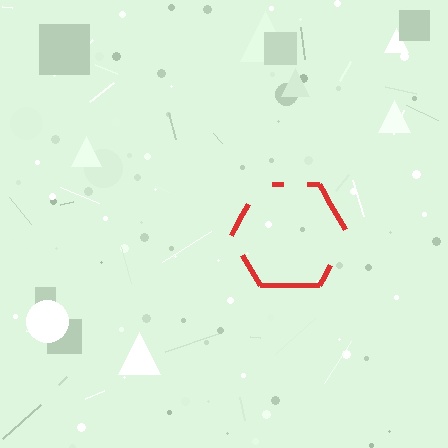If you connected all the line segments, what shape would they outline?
They would outline a hexagon.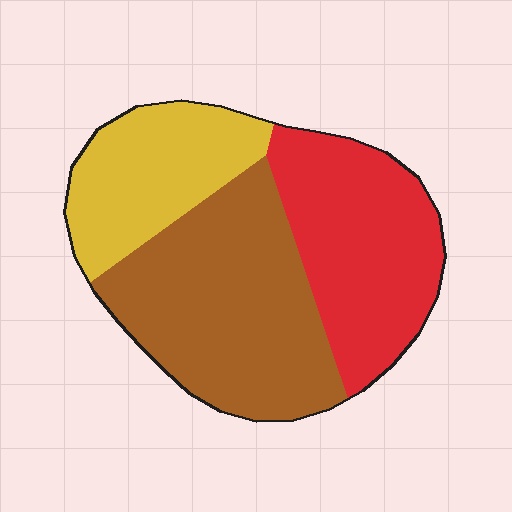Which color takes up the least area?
Yellow, at roughly 25%.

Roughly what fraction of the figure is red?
Red takes up between a quarter and a half of the figure.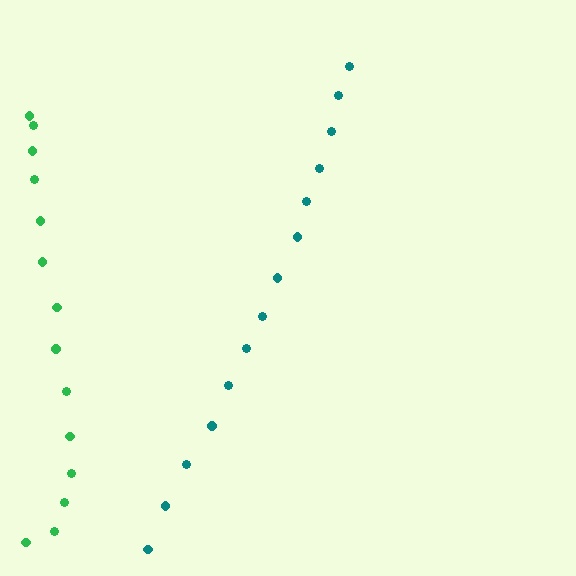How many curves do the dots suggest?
There are 2 distinct paths.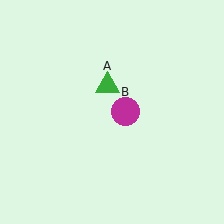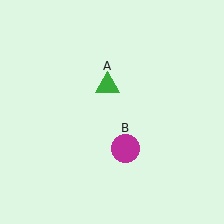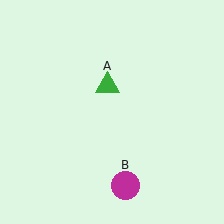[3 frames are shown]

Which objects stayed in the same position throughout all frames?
Green triangle (object A) remained stationary.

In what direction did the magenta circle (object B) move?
The magenta circle (object B) moved down.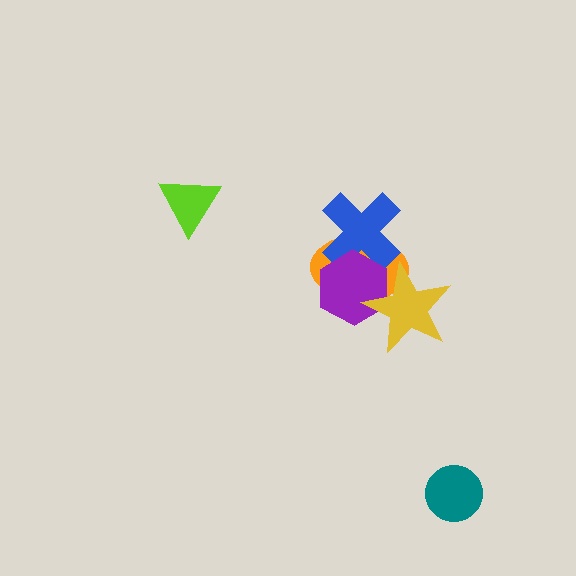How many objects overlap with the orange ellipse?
3 objects overlap with the orange ellipse.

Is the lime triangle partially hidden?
No, no other shape covers it.